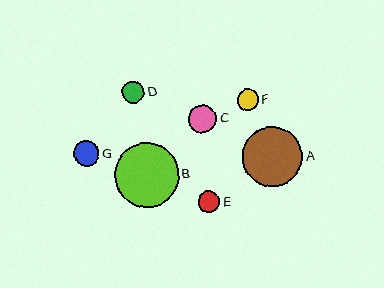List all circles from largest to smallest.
From largest to smallest: B, A, C, G, D, E, F.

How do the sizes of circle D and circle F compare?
Circle D and circle F are approximately the same size.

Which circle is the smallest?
Circle F is the smallest with a size of approximately 21 pixels.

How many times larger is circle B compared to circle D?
Circle B is approximately 2.9 times the size of circle D.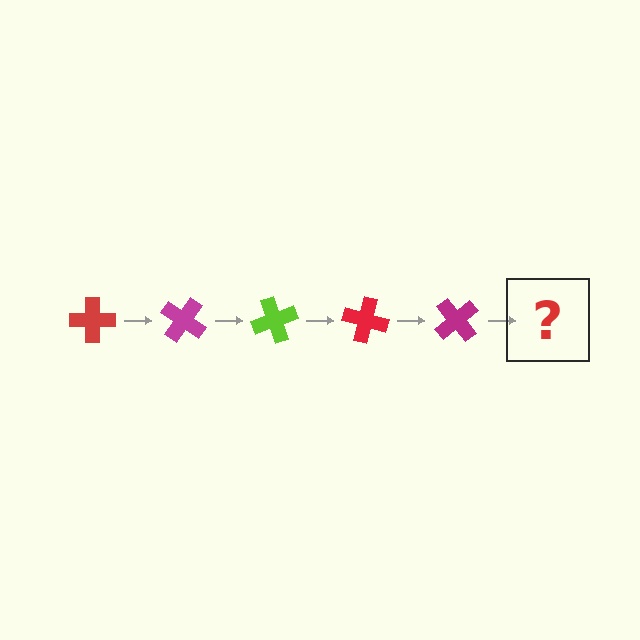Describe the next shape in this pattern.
It should be a lime cross, rotated 175 degrees from the start.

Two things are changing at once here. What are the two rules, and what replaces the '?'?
The two rules are that it rotates 35 degrees each step and the color cycles through red, magenta, and lime. The '?' should be a lime cross, rotated 175 degrees from the start.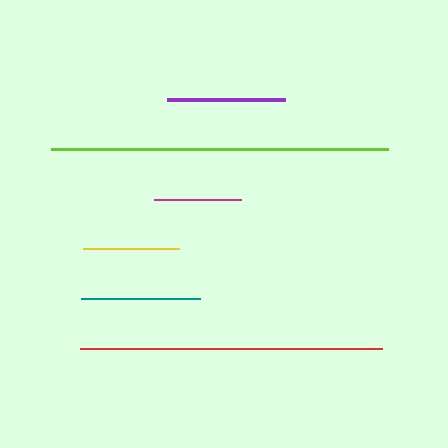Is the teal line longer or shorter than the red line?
The red line is longer than the teal line.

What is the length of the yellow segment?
The yellow segment is approximately 96 pixels long.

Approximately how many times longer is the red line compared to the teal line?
The red line is approximately 2.5 times the length of the teal line.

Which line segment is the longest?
The lime line is the longest at approximately 338 pixels.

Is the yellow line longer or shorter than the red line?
The red line is longer than the yellow line.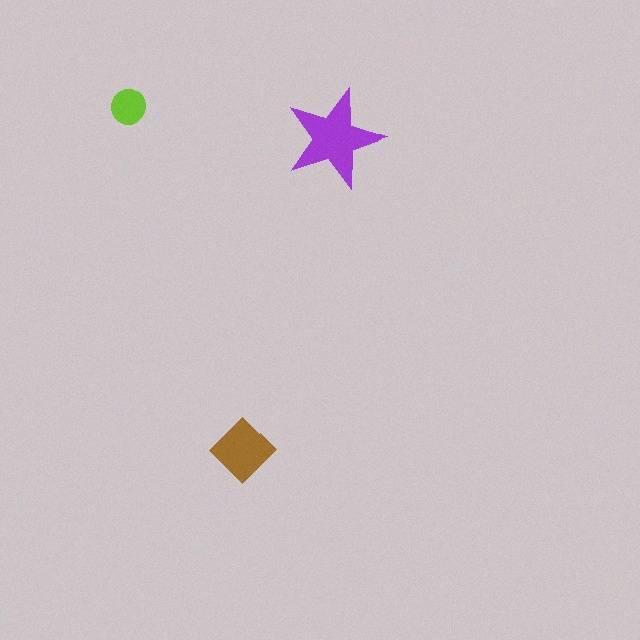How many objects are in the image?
There are 3 objects in the image.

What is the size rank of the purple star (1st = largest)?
1st.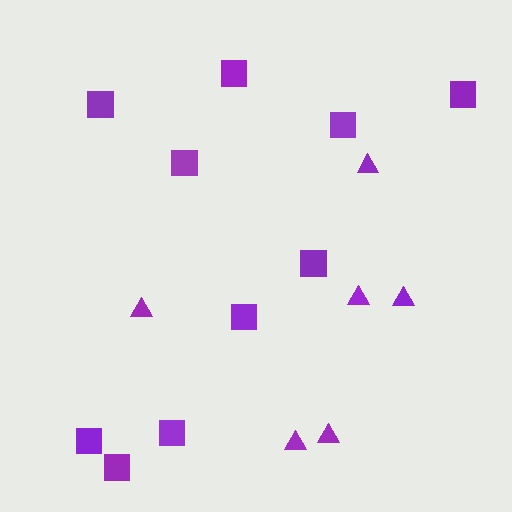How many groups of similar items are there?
There are 2 groups: one group of triangles (6) and one group of squares (10).